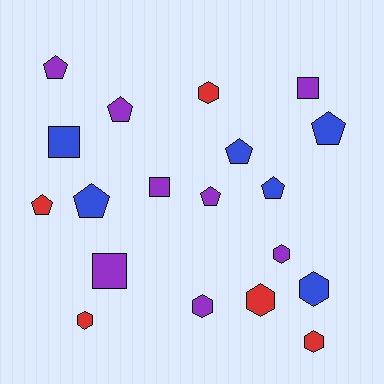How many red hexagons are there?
There are 4 red hexagons.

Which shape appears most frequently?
Pentagon, with 8 objects.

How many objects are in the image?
There are 19 objects.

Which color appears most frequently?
Purple, with 8 objects.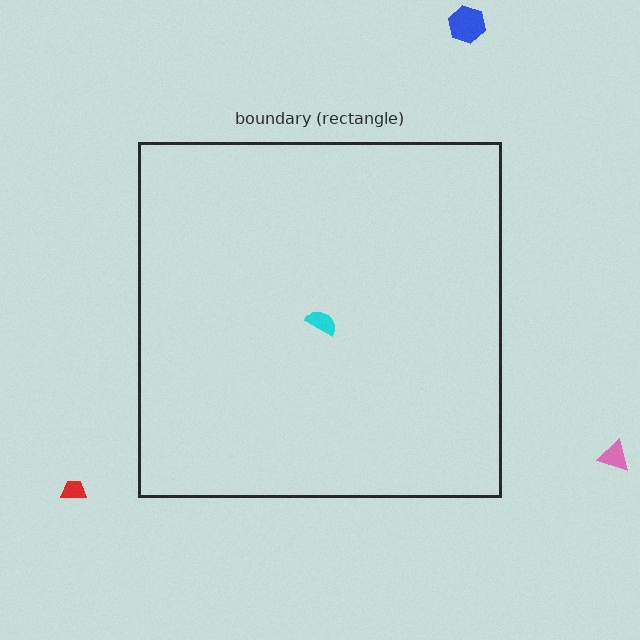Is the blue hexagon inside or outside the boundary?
Outside.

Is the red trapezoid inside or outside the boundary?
Outside.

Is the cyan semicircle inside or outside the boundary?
Inside.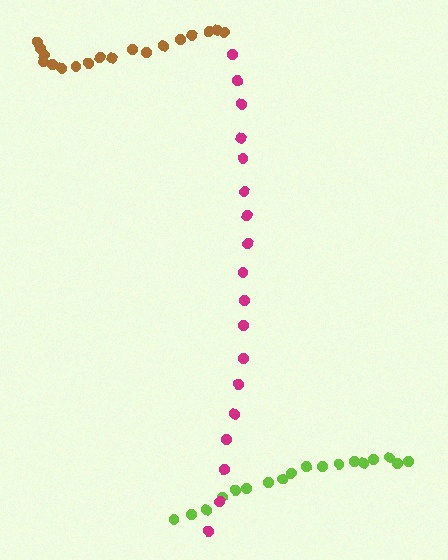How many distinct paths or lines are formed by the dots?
There are 3 distinct paths.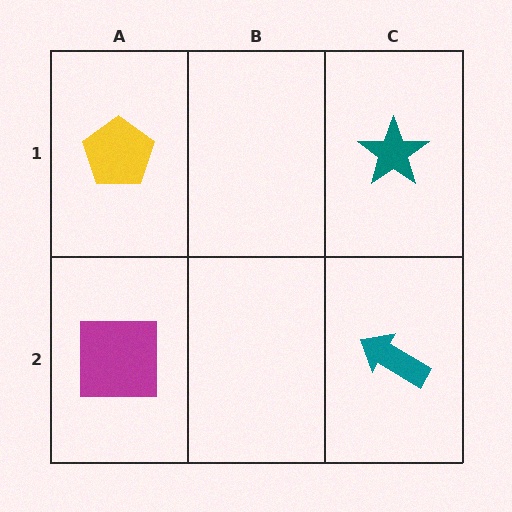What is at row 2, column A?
A magenta square.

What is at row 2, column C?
A teal arrow.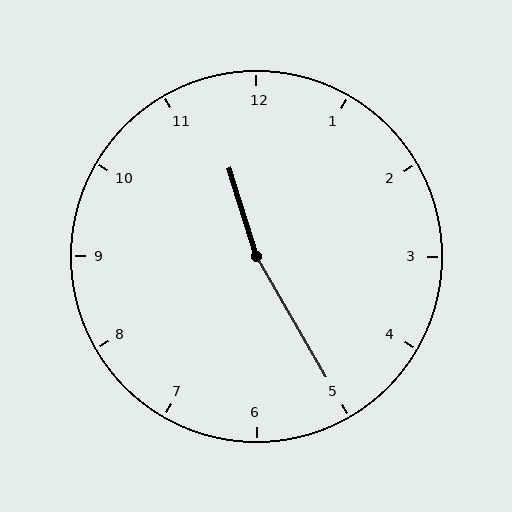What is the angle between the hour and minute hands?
Approximately 168 degrees.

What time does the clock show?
11:25.